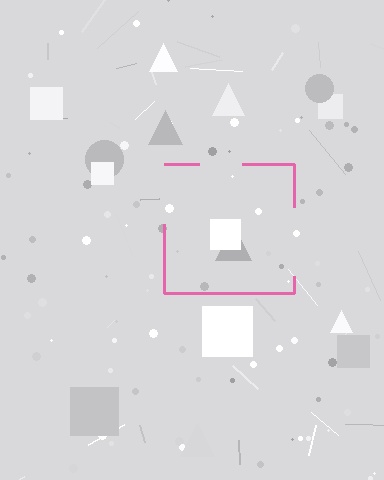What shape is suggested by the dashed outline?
The dashed outline suggests a square.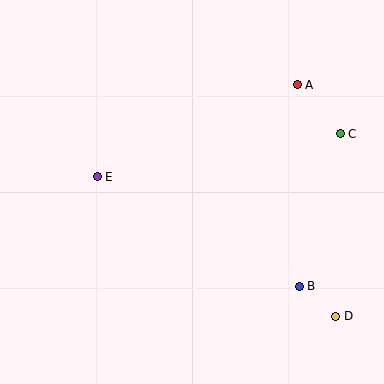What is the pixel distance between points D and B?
The distance between D and B is 47 pixels.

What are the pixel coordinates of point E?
Point E is at (97, 177).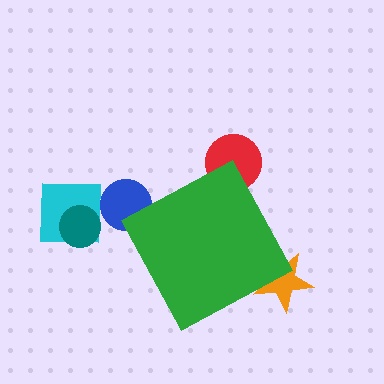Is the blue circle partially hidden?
Yes, the blue circle is partially hidden behind the green diamond.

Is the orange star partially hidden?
Yes, the orange star is partially hidden behind the green diamond.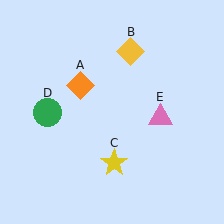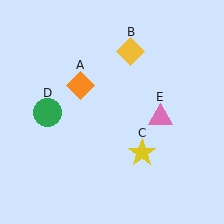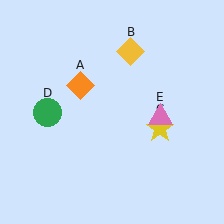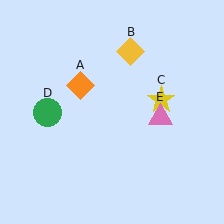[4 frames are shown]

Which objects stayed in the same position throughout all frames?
Orange diamond (object A) and yellow diamond (object B) and green circle (object D) and pink triangle (object E) remained stationary.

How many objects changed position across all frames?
1 object changed position: yellow star (object C).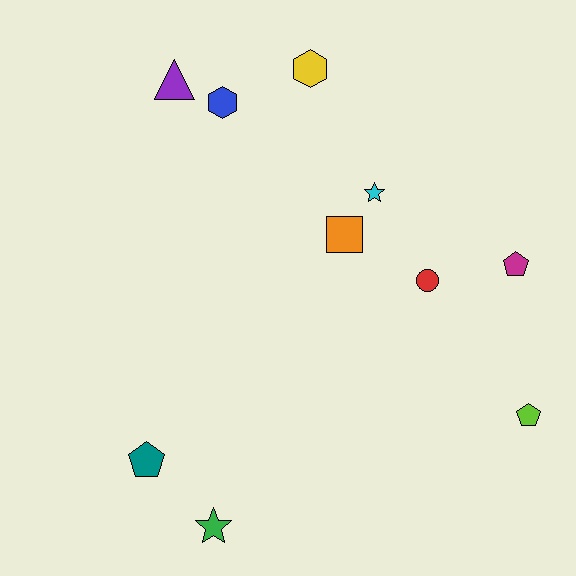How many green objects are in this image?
There is 1 green object.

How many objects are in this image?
There are 10 objects.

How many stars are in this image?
There are 2 stars.